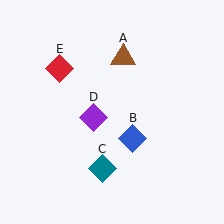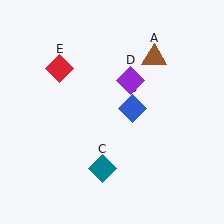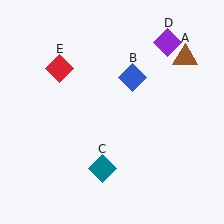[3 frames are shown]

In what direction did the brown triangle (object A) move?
The brown triangle (object A) moved right.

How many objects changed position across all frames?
3 objects changed position: brown triangle (object A), blue diamond (object B), purple diamond (object D).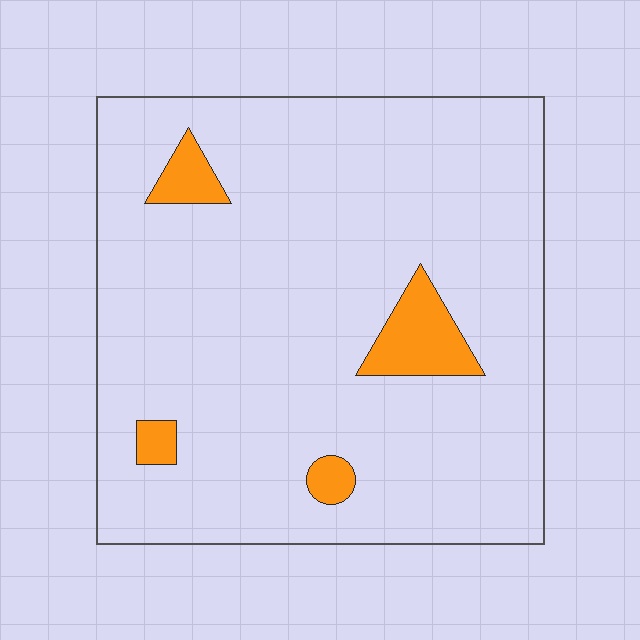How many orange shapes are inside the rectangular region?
4.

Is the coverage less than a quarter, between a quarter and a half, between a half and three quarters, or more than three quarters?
Less than a quarter.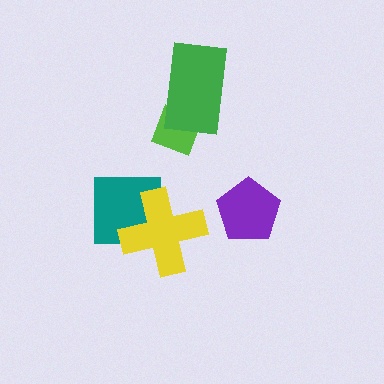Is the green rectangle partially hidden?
No, no other shape covers it.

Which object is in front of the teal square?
The yellow cross is in front of the teal square.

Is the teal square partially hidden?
Yes, it is partially covered by another shape.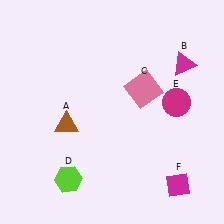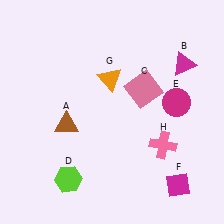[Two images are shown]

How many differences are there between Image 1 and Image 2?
There are 2 differences between the two images.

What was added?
An orange triangle (G), a pink cross (H) were added in Image 2.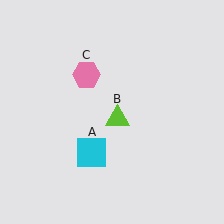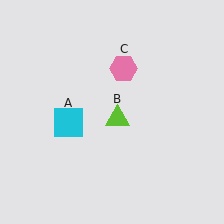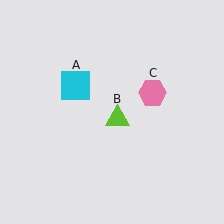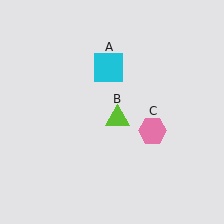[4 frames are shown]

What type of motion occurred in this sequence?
The cyan square (object A), pink hexagon (object C) rotated clockwise around the center of the scene.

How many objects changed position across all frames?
2 objects changed position: cyan square (object A), pink hexagon (object C).